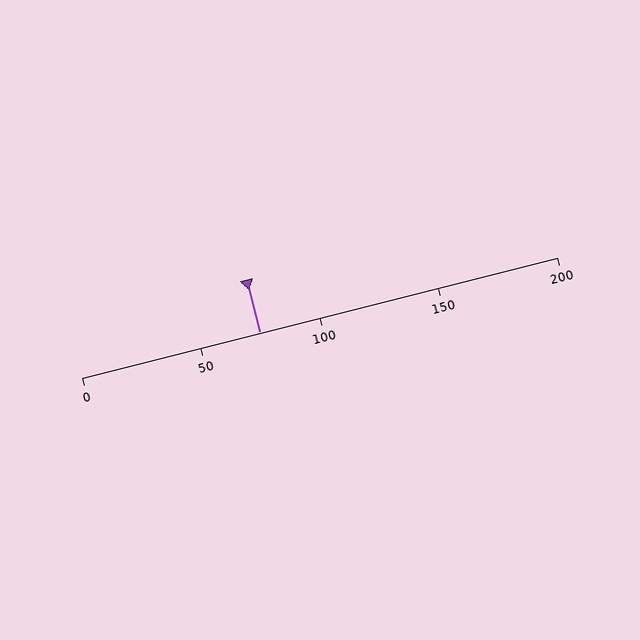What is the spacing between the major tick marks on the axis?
The major ticks are spaced 50 apart.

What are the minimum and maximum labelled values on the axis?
The axis runs from 0 to 200.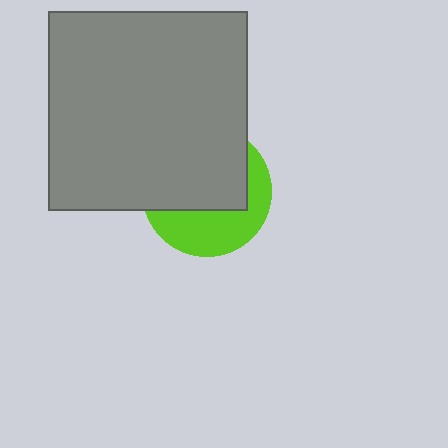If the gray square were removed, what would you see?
You would see the complete lime circle.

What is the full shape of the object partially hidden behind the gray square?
The partially hidden object is a lime circle.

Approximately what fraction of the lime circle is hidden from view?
Roughly 59% of the lime circle is hidden behind the gray square.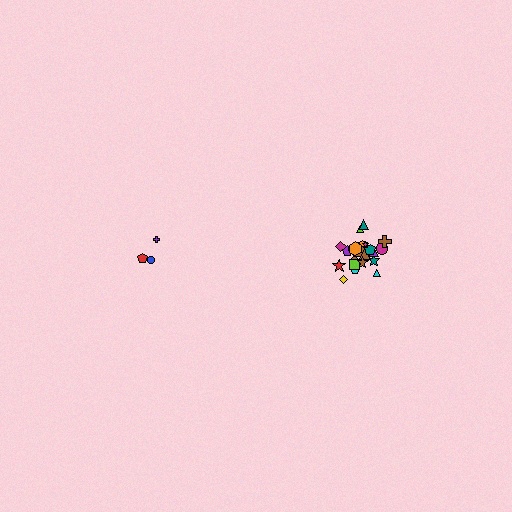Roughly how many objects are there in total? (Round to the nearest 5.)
Roughly 25 objects in total.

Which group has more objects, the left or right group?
The right group.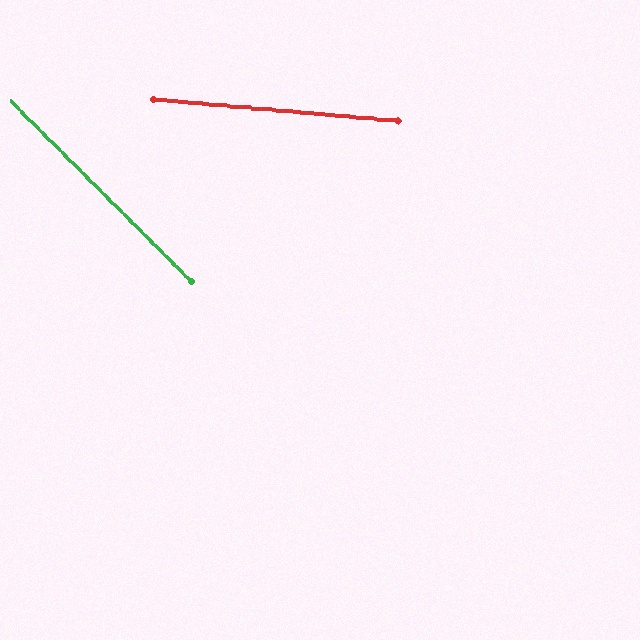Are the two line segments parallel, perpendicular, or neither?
Neither parallel nor perpendicular — they differ by about 40°.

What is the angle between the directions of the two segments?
Approximately 40 degrees.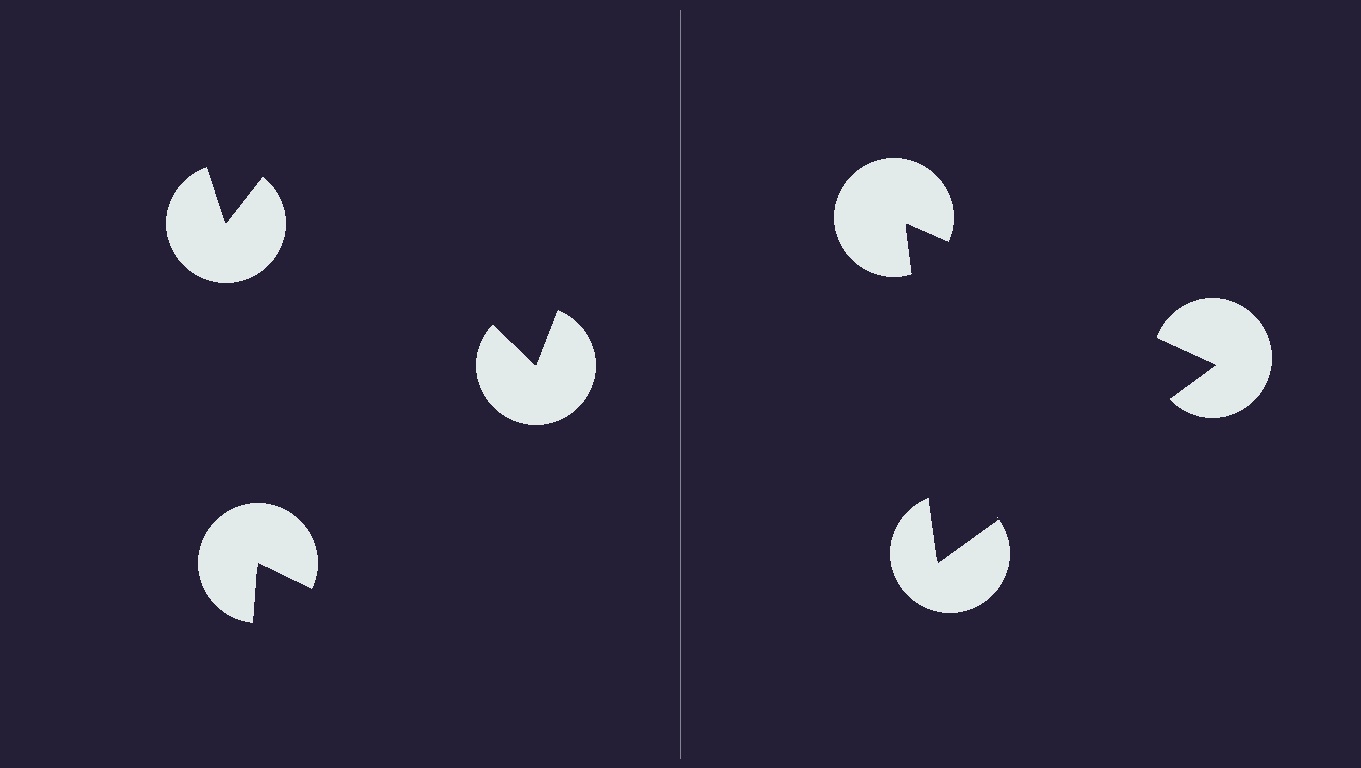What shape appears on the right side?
An illusory triangle.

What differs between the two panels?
The pac-man discs are positioned identically on both sides; only the wedge orientations differ. On the right they align to a triangle; on the left they are misaligned.